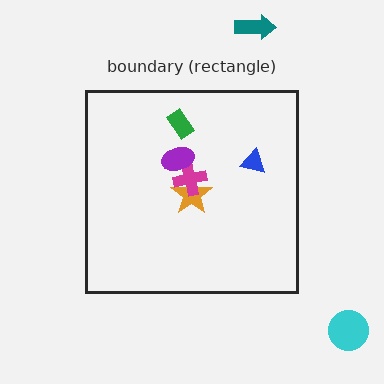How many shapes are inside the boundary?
5 inside, 2 outside.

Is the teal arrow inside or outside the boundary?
Outside.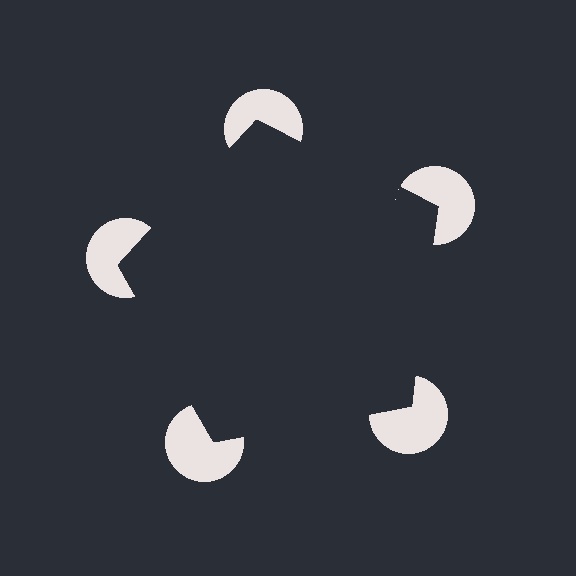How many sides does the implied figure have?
5 sides.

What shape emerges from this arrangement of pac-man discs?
An illusory pentagon — its edges are inferred from the aligned wedge cuts in the pac-man discs, not physically drawn.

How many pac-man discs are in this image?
There are 5 — one at each vertex of the illusory pentagon.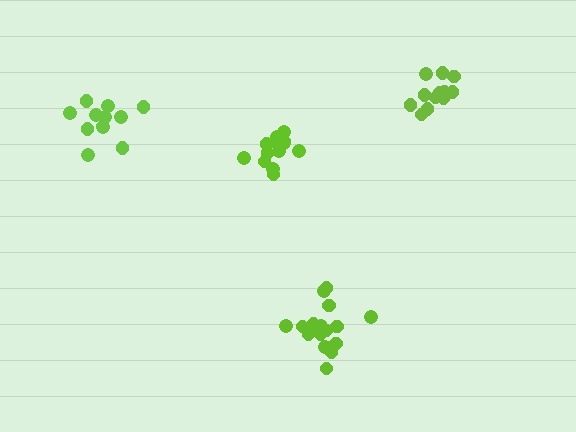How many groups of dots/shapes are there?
There are 4 groups.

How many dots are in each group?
Group 1: 13 dots, Group 2: 14 dots, Group 3: 17 dots, Group 4: 12 dots (56 total).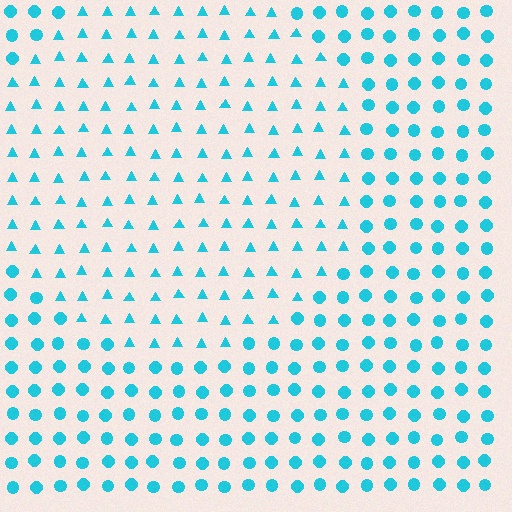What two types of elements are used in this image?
The image uses triangles inside the circle region and circles outside it.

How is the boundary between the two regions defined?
The boundary is defined by a change in element shape: triangles inside vs. circles outside. All elements share the same color and spacing.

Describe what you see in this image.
The image is filled with small cyan elements arranged in a uniform grid. A circle-shaped region contains triangles, while the surrounding area contains circles. The boundary is defined purely by the change in element shape.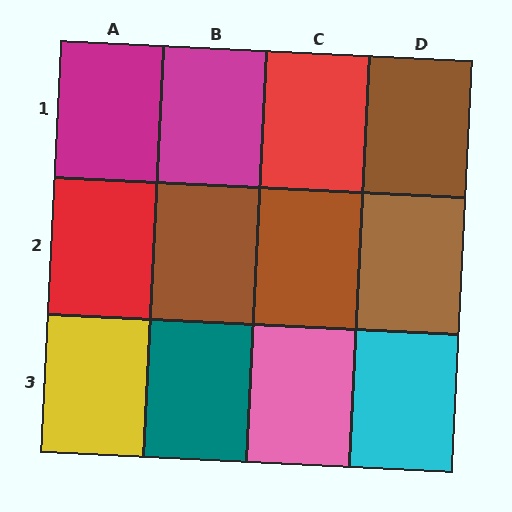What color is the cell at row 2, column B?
Brown.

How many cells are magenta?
2 cells are magenta.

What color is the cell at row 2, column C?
Brown.